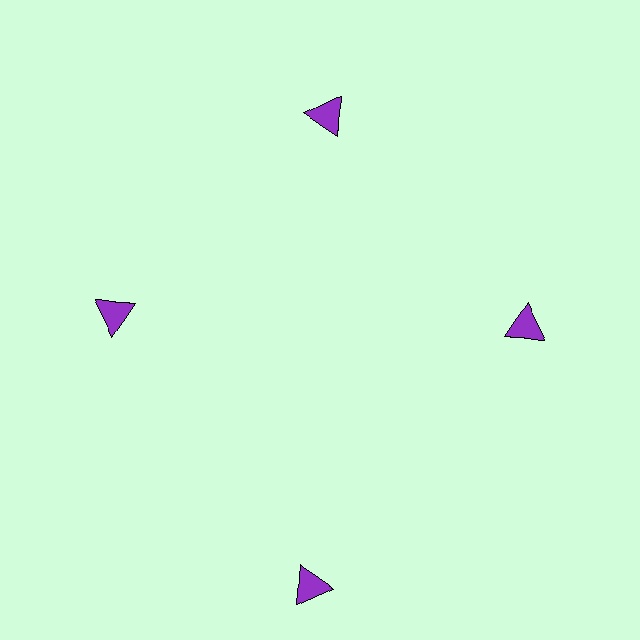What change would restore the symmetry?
The symmetry would be restored by moving it inward, back onto the ring so that all 4 triangles sit at equal angles and equal distance from the center.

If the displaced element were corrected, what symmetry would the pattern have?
It would have 4-fold rotational symmetry — the pattern would map onto itself every 90 degrees.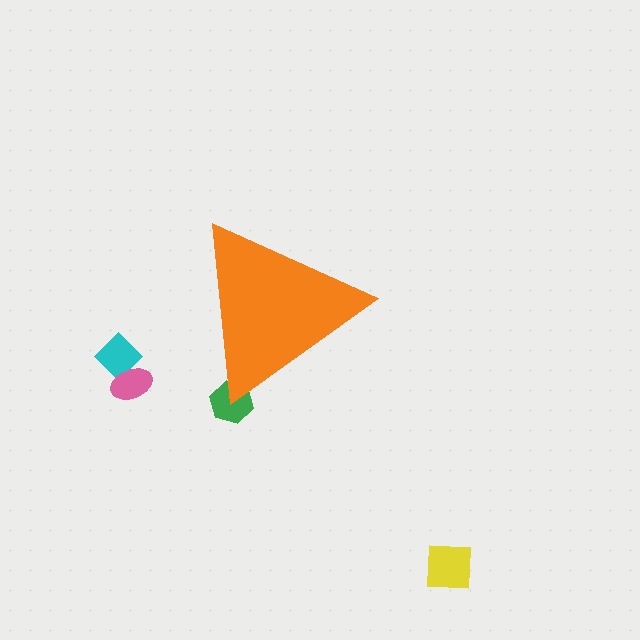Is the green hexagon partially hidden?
Yes, the green hexagon is partially hidden behind the orange triangle.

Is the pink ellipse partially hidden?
No, the pink ellipse is fully visible.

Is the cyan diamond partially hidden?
No, the cyan diamond is fully visible.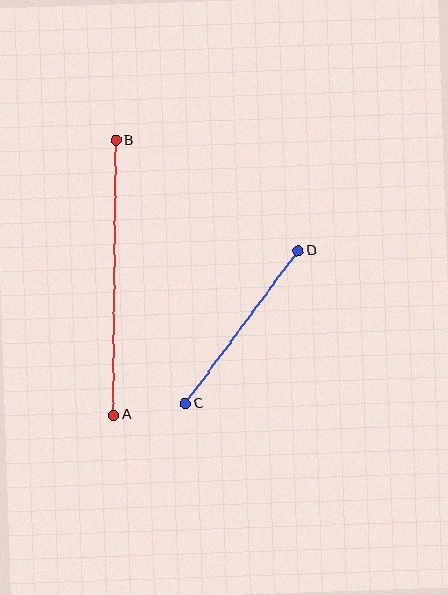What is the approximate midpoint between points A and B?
The midpoint is at approximately (115, 278) pixels.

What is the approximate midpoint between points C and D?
The midpoint is at approximately (242, 327) pixels.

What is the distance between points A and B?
The distance is approximately 275 pixels.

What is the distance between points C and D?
The distance is approximately 190 pixels.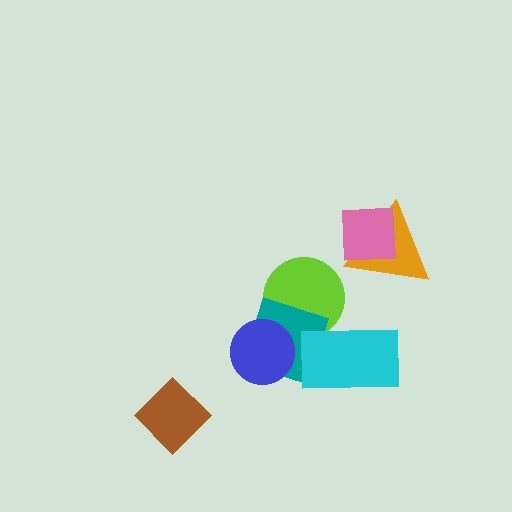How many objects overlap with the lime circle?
2 objects overlap with the lime circle.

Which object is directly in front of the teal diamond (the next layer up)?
The blue circle is directly in front of the teal diamond.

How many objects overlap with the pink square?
1 object overlaps with the pink square.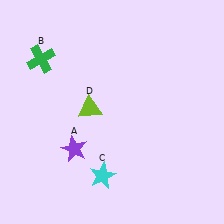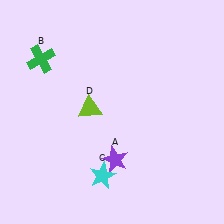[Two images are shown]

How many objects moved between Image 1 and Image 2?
1 object moved between the two images.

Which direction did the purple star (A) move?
The purple star (A) moved right.